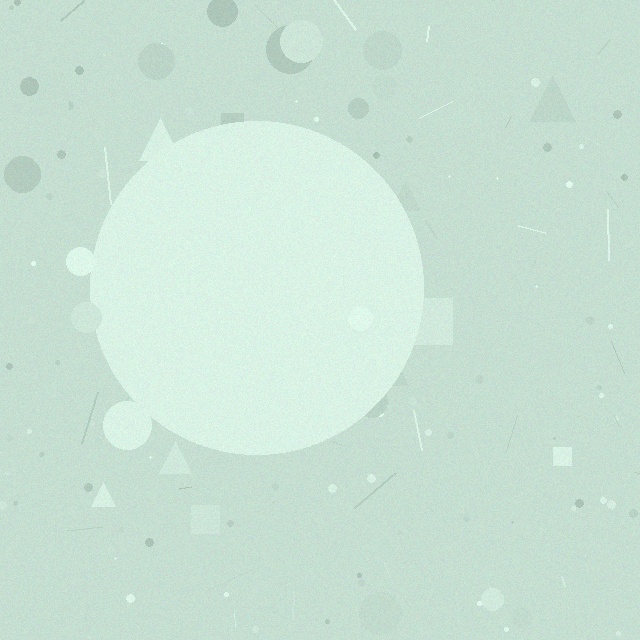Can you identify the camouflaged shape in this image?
The camouflaged shape is a circle.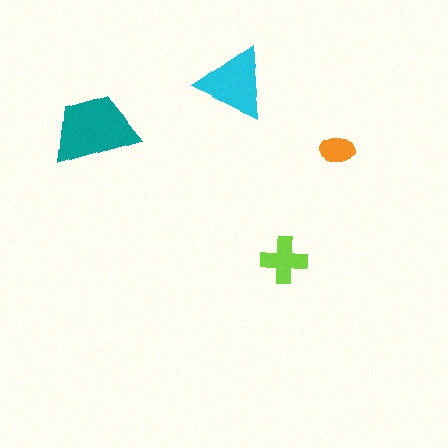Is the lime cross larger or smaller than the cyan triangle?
Smaller.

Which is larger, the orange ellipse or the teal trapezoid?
The teal trapezoid.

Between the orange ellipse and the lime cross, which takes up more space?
The lime cross.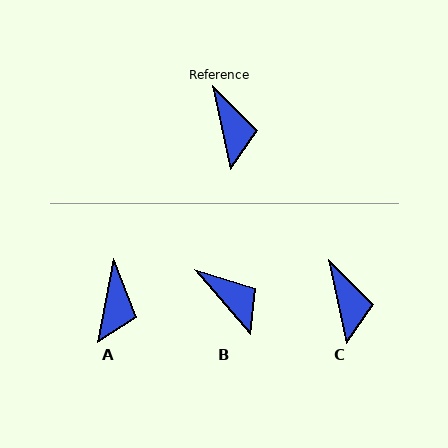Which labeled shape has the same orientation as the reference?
C.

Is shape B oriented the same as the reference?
No, it is off by about 28 degrees.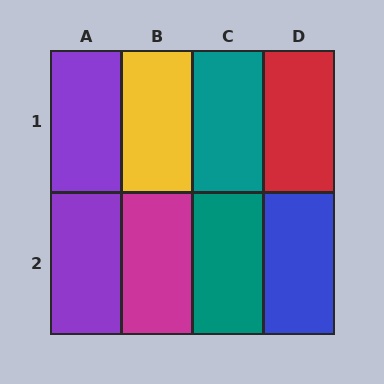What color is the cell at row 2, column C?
Teal.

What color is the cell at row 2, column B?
Magenta.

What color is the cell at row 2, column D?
Blue.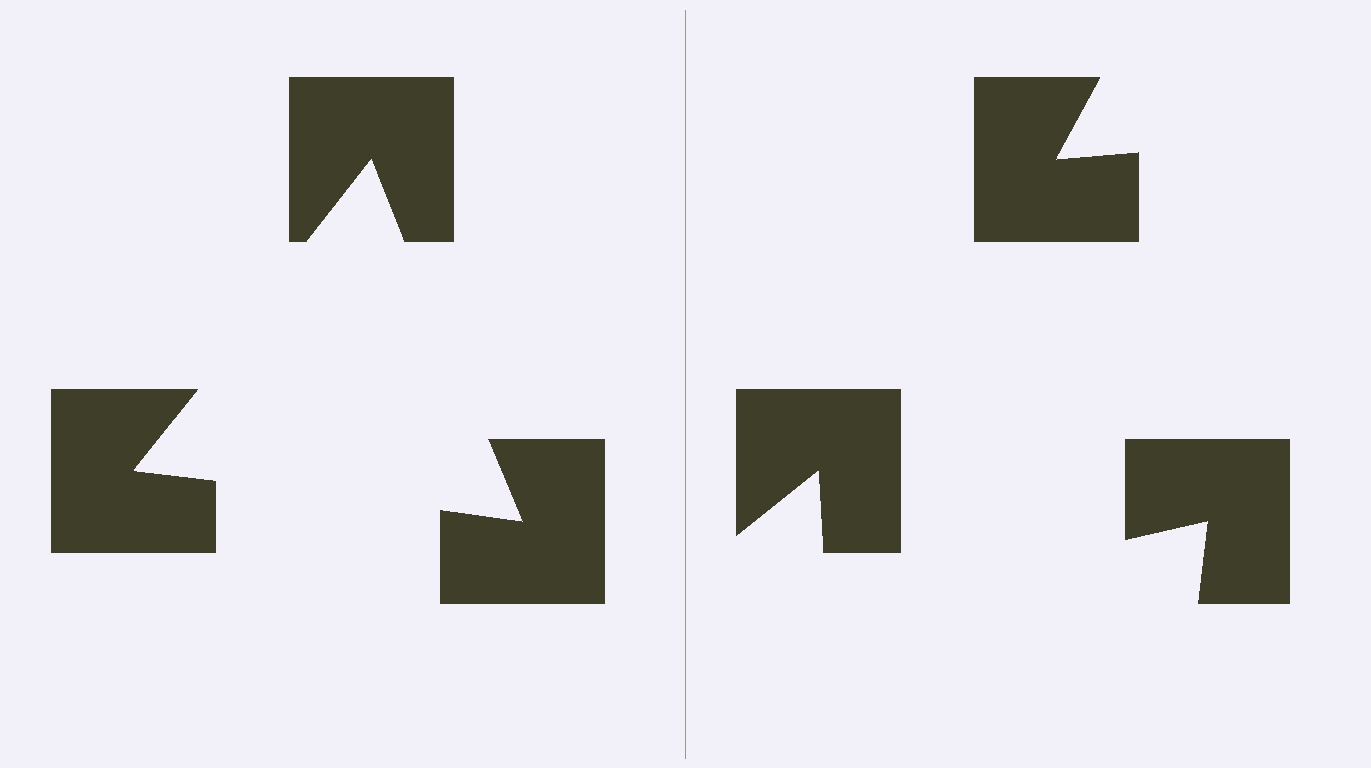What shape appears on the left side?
An illusory triangle.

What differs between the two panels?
The notched squares are positioned identically on both sides; only the wedge orientations differ. On the left they align to a triangle; on the right they are misaligned.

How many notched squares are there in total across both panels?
6 — 3 on each side.